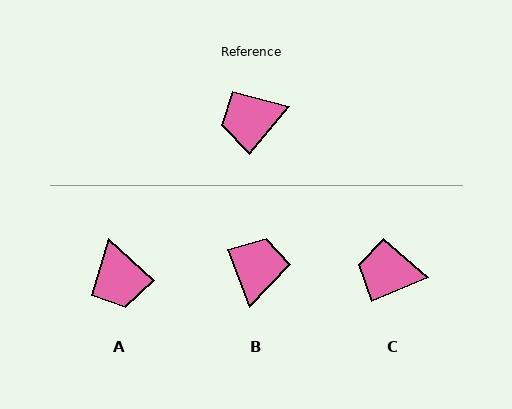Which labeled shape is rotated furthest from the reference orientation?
B, about 119 degrees away.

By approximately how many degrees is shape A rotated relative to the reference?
Approximately 88 degrees counter-clockwise.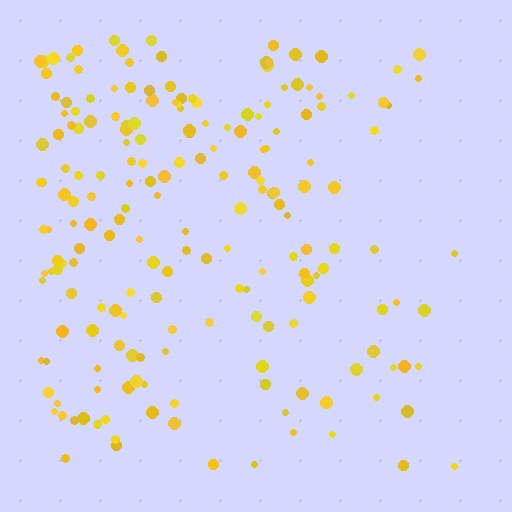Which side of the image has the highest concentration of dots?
The left.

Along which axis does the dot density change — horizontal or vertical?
Horizontal.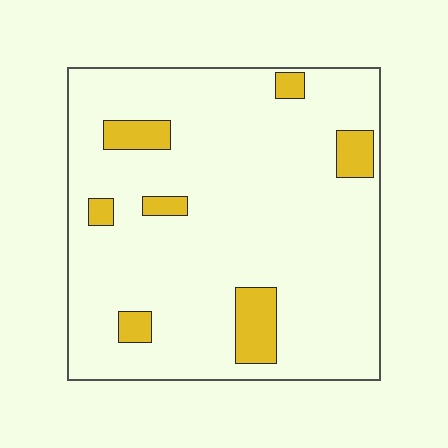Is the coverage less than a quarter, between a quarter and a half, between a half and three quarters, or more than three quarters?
Less than a quarter.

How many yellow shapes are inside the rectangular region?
7.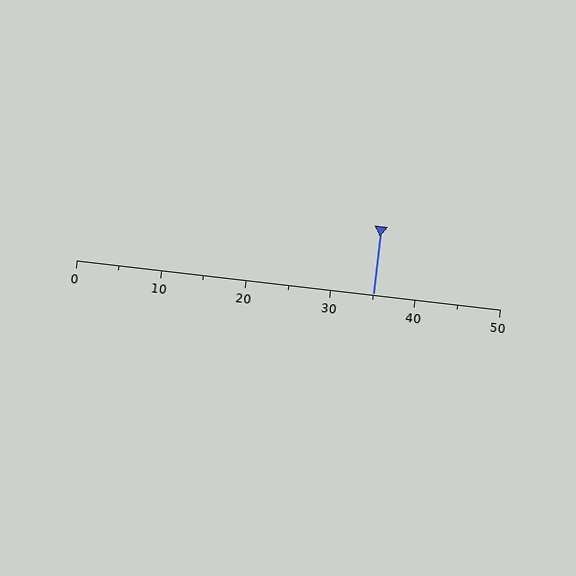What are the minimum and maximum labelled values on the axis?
The axis runs from 0 to 50.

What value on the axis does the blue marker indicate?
The marker indicates approximately 35.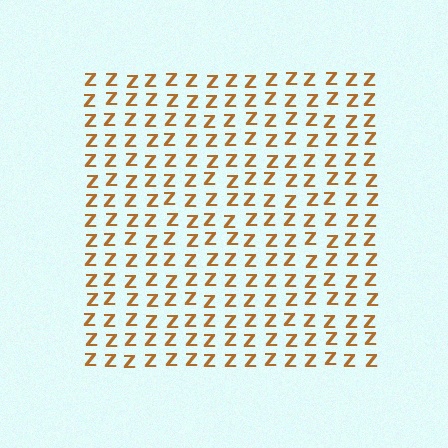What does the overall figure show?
The overall figure shows a square.